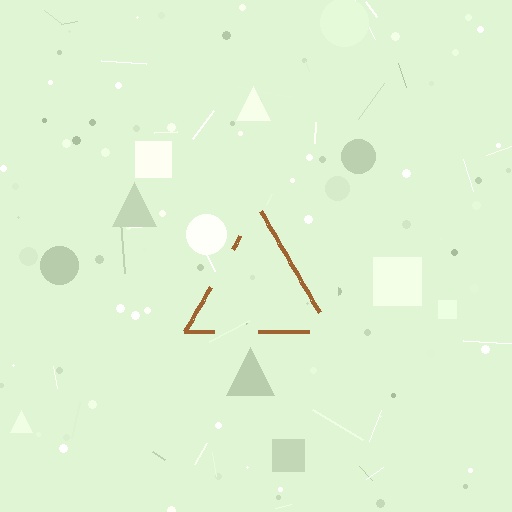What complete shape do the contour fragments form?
The contour fragments form a triangle.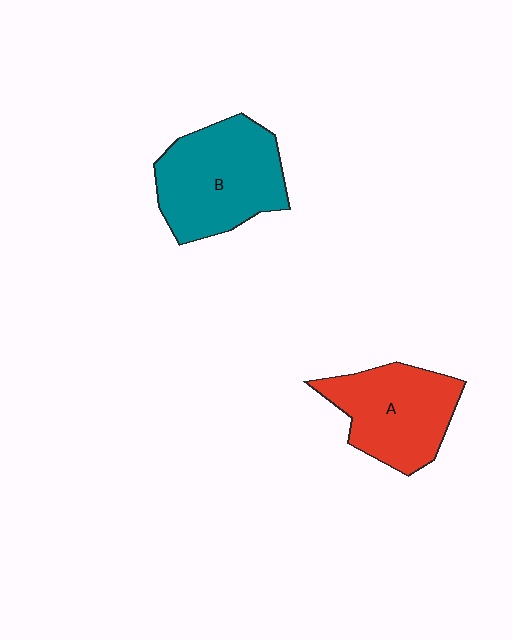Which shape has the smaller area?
Shape A (red).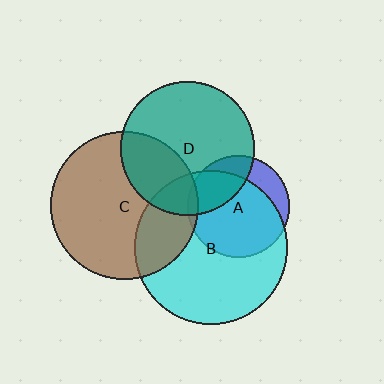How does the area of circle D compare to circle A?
Approximately 1.7 times.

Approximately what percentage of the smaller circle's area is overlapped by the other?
Approximately 25%.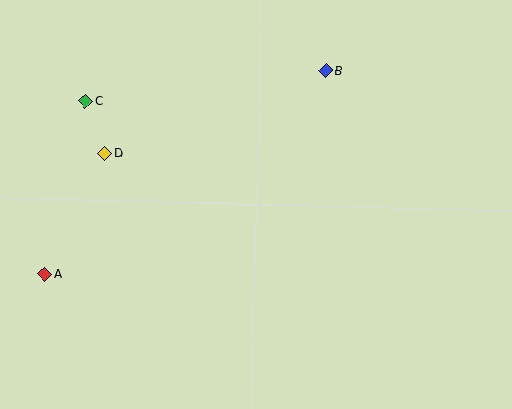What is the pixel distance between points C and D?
The distance between C and D is 56 pixels.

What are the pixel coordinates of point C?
Point C is at (85, 101).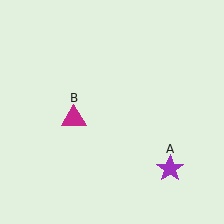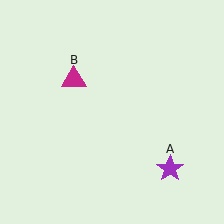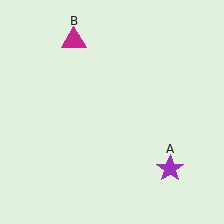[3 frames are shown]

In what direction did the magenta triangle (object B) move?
The magenta triangle (object B) moved up.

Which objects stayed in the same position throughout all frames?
Purple star (object A) remained stationary.